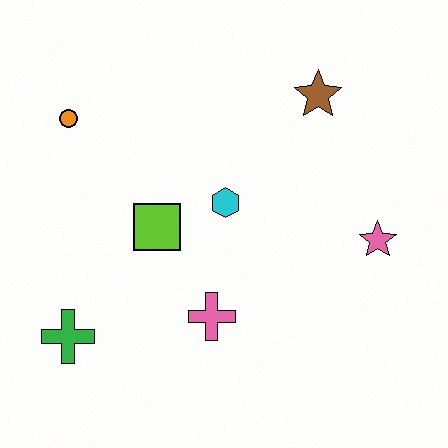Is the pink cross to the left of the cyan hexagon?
Yes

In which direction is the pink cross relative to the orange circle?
The pink cross is below the orange circle.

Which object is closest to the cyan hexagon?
The lime square is closest to the cyan hexagon.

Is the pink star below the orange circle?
Yes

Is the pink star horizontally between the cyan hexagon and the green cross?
No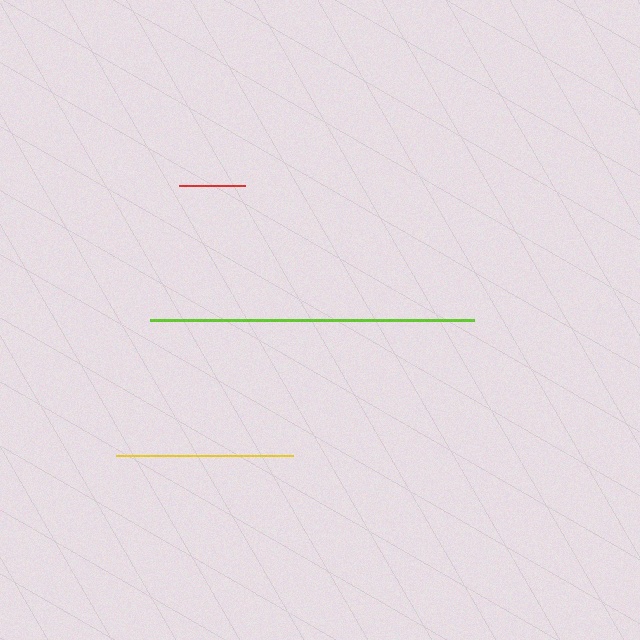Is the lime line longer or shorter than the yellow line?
The lime line is longer than the yellow line.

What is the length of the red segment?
The red segment is approximately 67 pixels long.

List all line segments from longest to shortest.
From longest to shortest: lime, yellow, red.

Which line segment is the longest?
The lime line is the longest at approximately 325 pixels.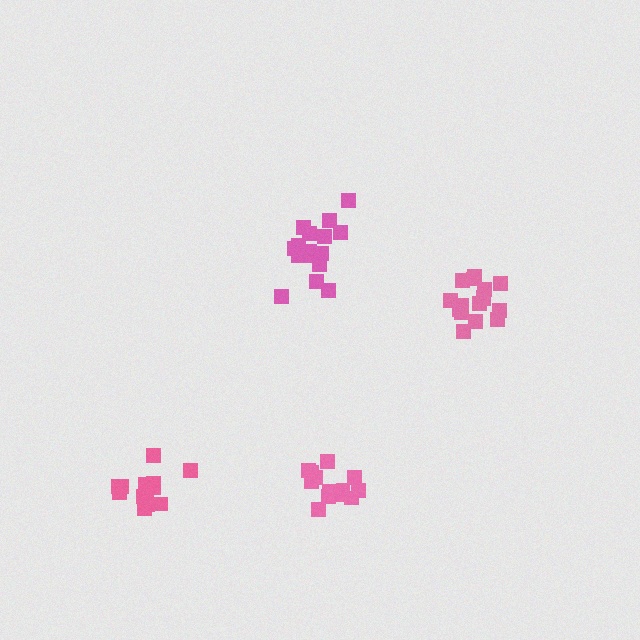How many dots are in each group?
Group 1: 16 dots, Group 2: 13 dots, Group 3: 13 dots, Group 4: 16 dots (58 total).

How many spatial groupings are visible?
There are 4 spatial groupings.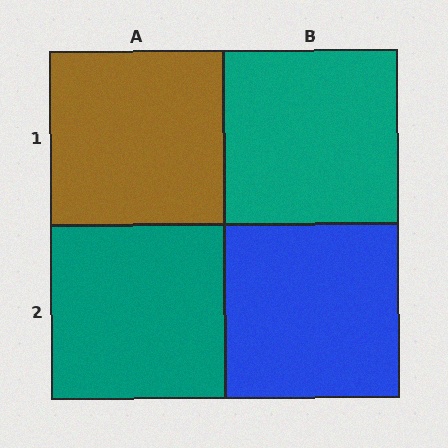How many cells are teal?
2 cells are teal.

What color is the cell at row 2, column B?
Blue.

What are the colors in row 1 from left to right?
Brown, teal.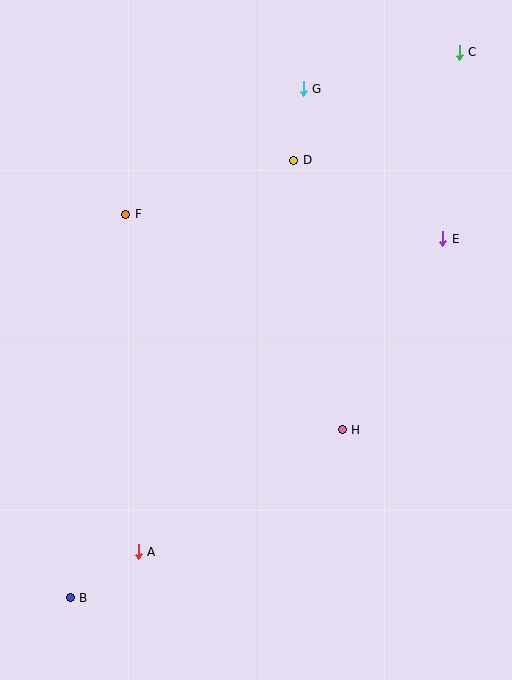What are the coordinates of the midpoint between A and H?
The midpoint between A and H is at (240, 491).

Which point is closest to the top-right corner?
Point C is closest to the top-right corner.